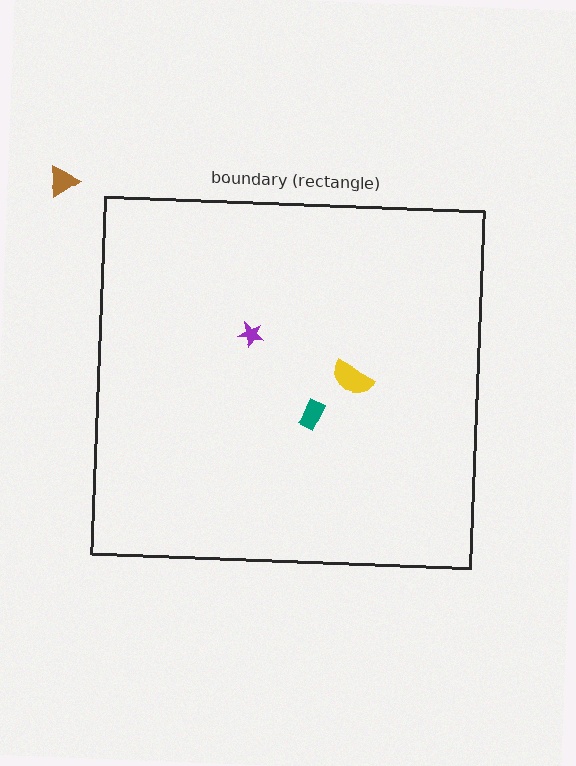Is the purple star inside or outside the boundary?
Inside.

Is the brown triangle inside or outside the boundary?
Outside.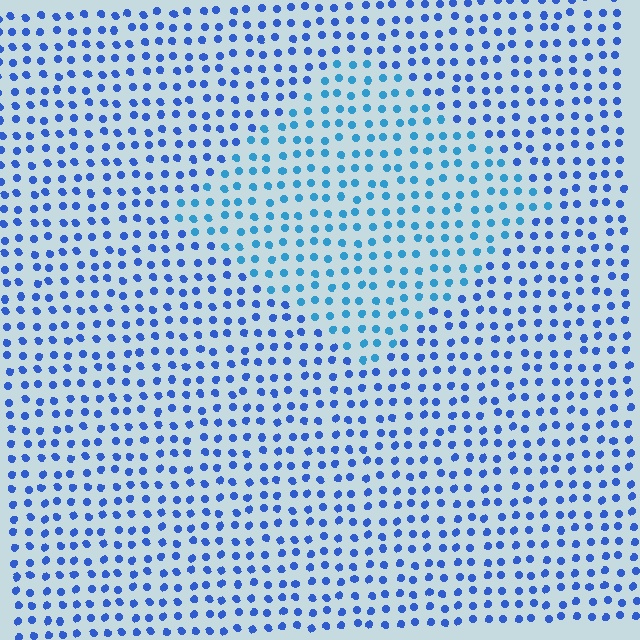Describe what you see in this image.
The image is filled with small blue elements in a uniform arrangement. A diamond-shaped region is visible where the elements are tinted to a slightly different hue, forming a subtle color boundary.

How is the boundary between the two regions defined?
The boundary is defined purely by a slight shift in hue (about 24 degrees). Spacing, size, and orientation are identical on both sides.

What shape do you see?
I see a diamond.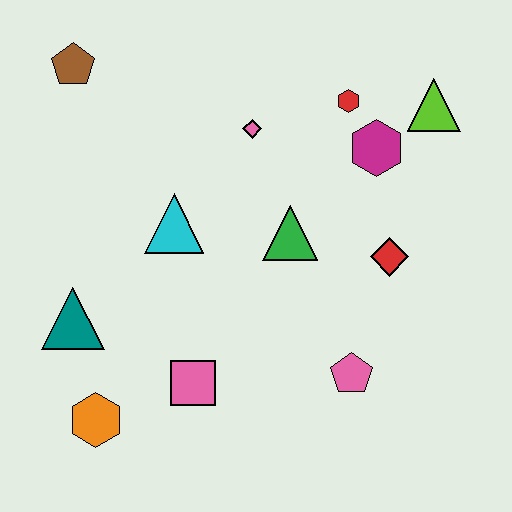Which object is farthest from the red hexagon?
The orange hexagon is farthest from the red hexagon.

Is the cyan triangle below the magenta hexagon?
Yes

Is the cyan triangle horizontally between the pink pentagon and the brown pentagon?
Yes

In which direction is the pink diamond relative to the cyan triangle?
The pink diamond is above the cyan triangle.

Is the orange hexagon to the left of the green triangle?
Yes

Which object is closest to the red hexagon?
The magenta hexagon is closest to the red hexagon.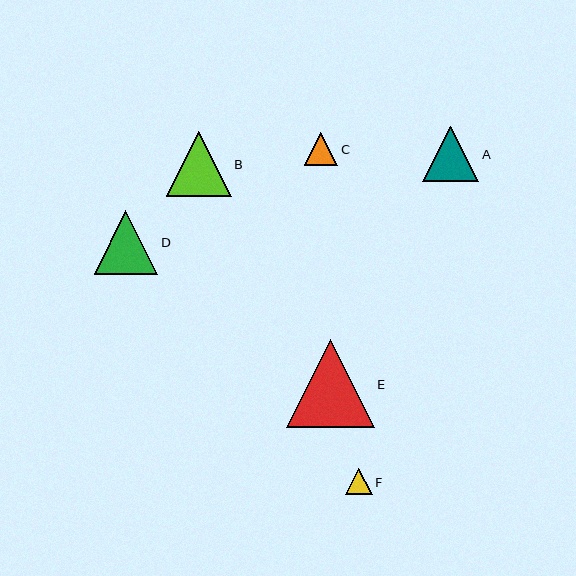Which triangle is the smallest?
Triangle F is the smallest with a size of approximately 26 pixels.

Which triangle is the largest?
Triangle E is the largest with a size of approximately 88 pixels.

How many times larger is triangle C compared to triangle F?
Triangle C is approximately 1.3 times the size of triangle F.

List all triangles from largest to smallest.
From largest to smallest: E, B, D, A, C, F.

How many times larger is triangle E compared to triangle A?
Triangle E is approximately 1.6 times the size of triangle A.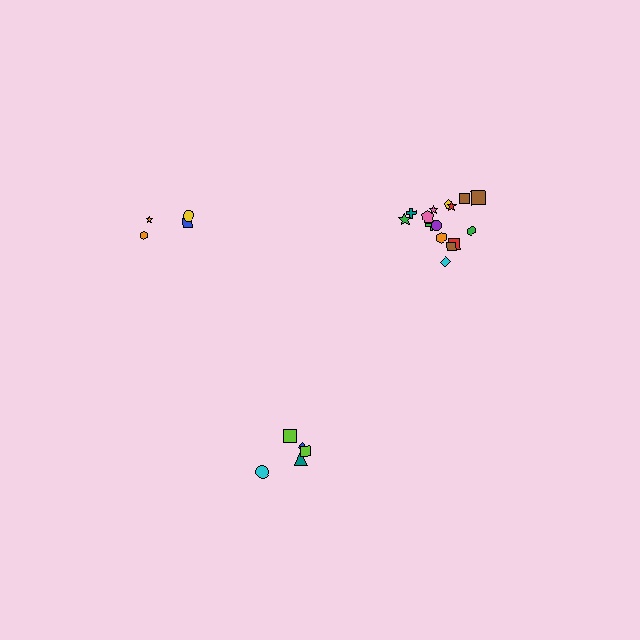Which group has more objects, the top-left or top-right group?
The top-right group.